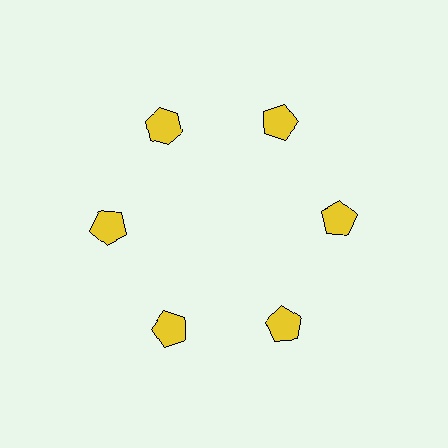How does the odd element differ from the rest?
It has a different shape: hexagon instead of pentagon.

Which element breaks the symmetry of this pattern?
The yellow hexagon at roughly the 11 o'clock position breaks the symmetry. All other shapes are yellow pentagons.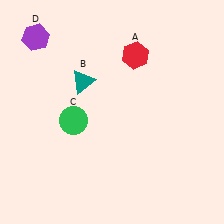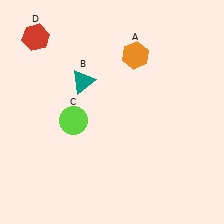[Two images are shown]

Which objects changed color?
A changed from red to orange. C changed from green to lime. D changed from purple to red.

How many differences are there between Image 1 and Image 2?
There are 3 differences between the two images.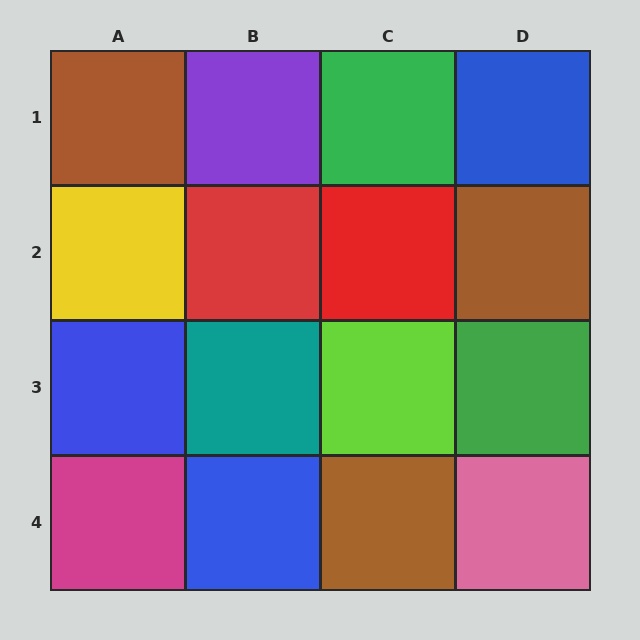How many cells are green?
2 cells are green.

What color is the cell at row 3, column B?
Teal.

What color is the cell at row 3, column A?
Blue.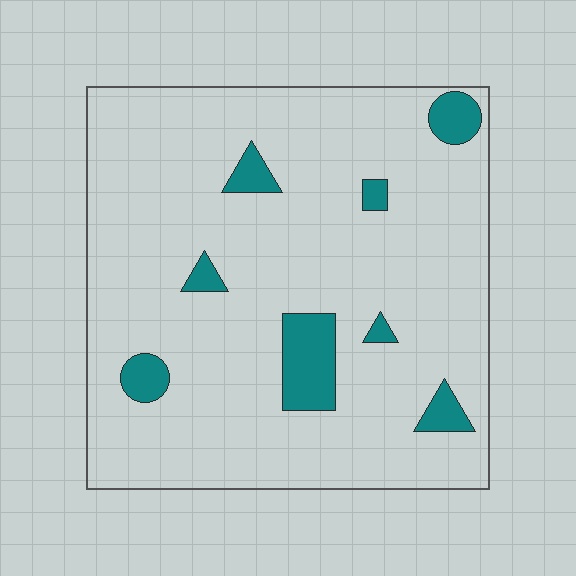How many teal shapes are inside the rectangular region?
8.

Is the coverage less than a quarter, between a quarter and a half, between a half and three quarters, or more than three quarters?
Less than a quarter.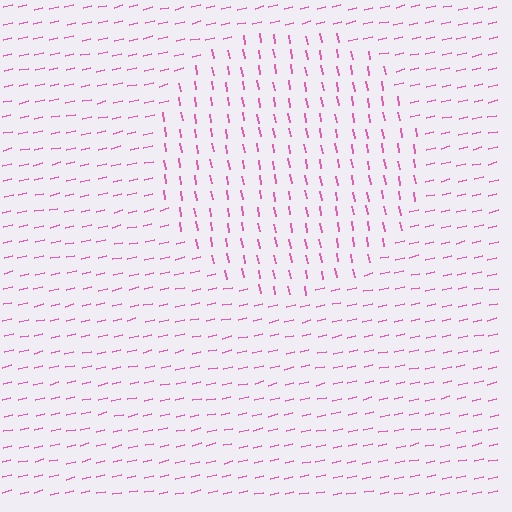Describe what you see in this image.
The image is filled with small pink line segments. A circle region in the image has lines oriented differently from the surrounding lines, creating a visible texture boundary.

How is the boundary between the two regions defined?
The boundary is defined purely by a change in line orientation (approximately 86 degrees difference). All lines are the same color and thickness.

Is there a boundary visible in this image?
Yes, there is a texture boundary formed by a change in line orientation.